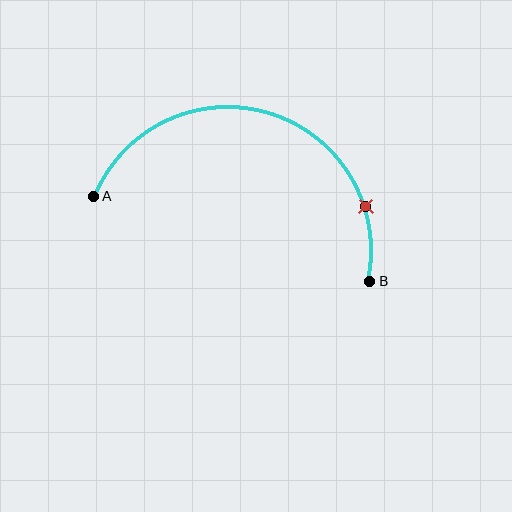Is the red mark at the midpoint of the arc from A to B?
No. The red mark lies on the arc but is closer to endpoint B. The arc midpoint would be at the point on the curve equidistant along the arc from both A and B.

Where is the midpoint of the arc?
The arc midpoint is the point on the curve farthest from the straight line joining A and B. It sits above that line.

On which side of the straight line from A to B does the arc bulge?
The arc bulges above the straight line connecting A and B.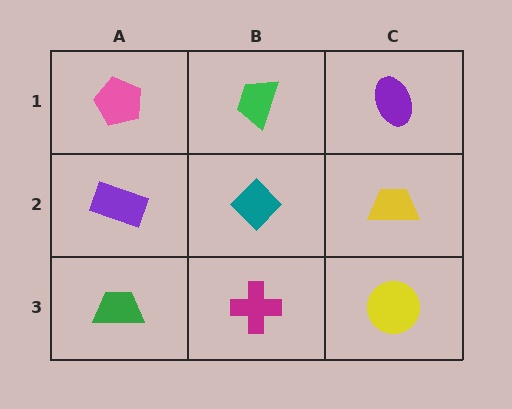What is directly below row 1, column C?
A yellow trapezoid.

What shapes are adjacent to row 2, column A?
A pink pentagon (row 1, column A), a green trapezoid (row 3, column A), a teal diamond (row 2, column B).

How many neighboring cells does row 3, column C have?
2.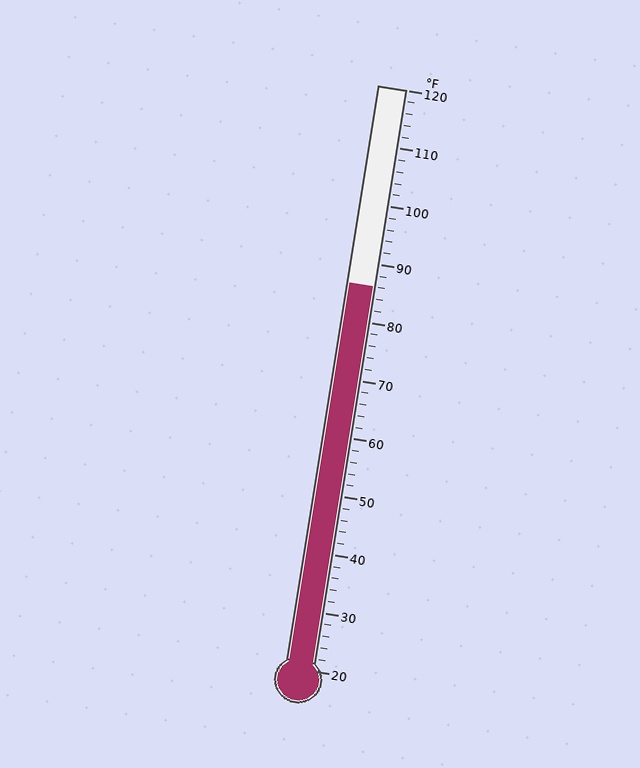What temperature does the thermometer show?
The thermometer shows approximately 86°F.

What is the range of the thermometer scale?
The thermometer scale ranges from 20°F to 120°F.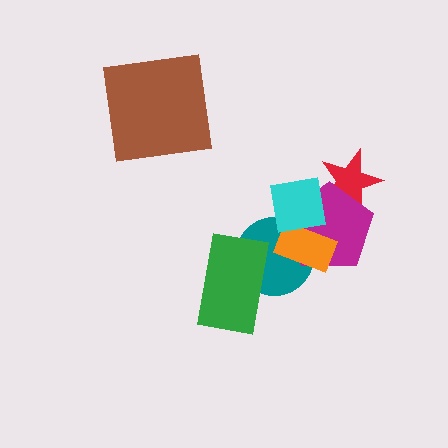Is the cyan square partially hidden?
No, no other shape covers it.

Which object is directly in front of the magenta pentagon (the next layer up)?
The orange rectangle is directly in front of the magenta pentagon.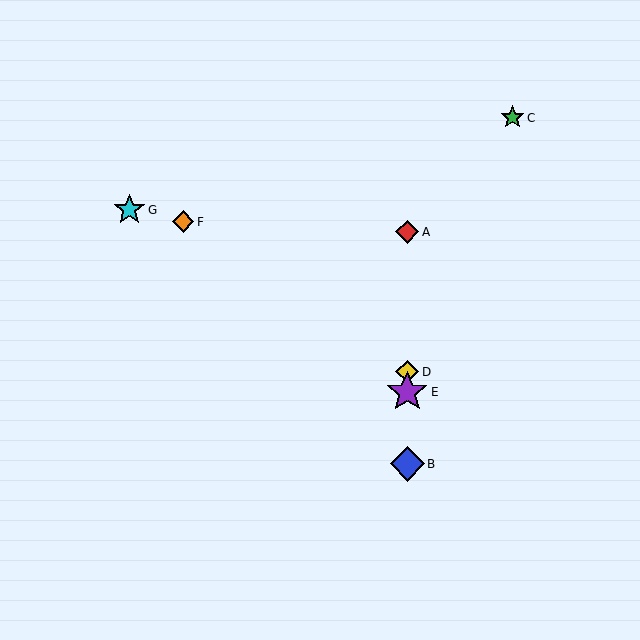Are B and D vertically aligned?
Yes, both are at x≈407.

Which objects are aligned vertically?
Objects A, B, D, E are aligned vertically.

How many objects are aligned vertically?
4 objects (A, B, D, E) are aligned vertically.